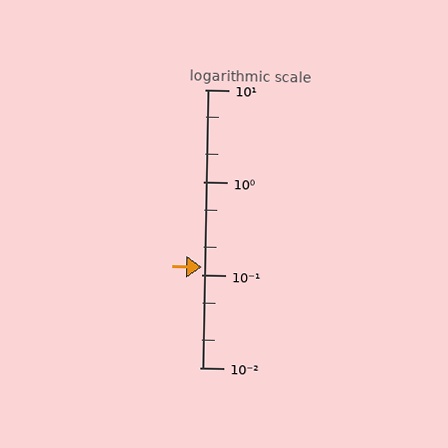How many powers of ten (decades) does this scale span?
The scale spans 3 decades, from 0.01 to 10.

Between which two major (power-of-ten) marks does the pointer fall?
The pointer is between 0.1 and 1.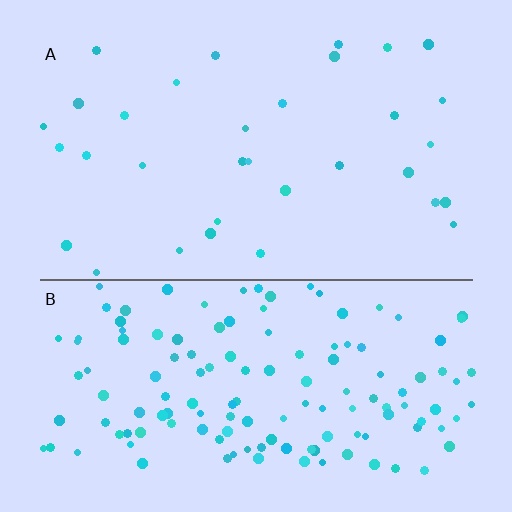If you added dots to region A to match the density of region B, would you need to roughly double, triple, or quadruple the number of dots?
Approximately quadruple.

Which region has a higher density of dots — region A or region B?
B (the bottom).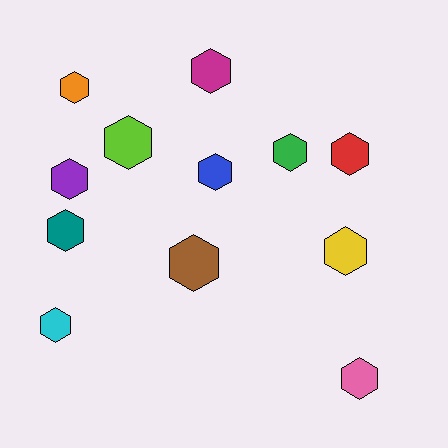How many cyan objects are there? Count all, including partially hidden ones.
There is 1 cyan object.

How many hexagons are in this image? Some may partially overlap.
There are 12 hexagons.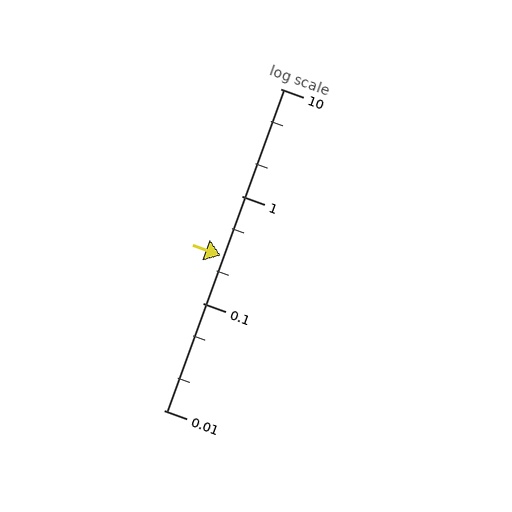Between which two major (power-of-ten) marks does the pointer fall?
The pointer is between 0.1 and 1.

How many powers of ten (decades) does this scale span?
The scale spans 3 decades, from 0.01 to 10.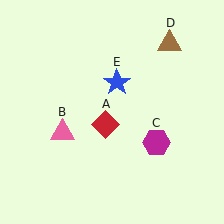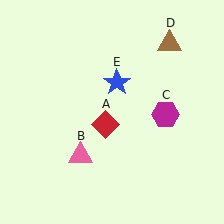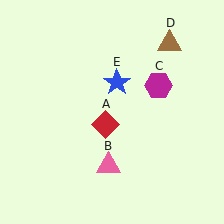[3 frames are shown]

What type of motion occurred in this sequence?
The pink triangle (object B), magenta hexagon (object C) rotated counterclockwise around the center of the scene.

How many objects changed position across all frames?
2 objects changed position: pink triangle (object B), magenta hexagon (object C).